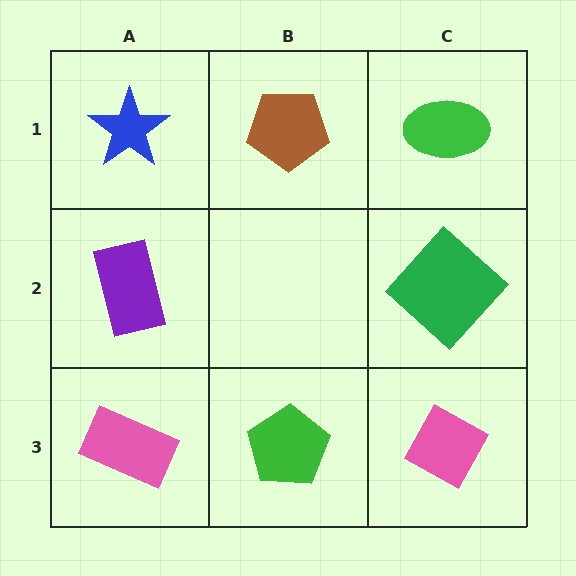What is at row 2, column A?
A purple rectangle.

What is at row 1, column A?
A blue star.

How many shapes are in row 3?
3 shapes.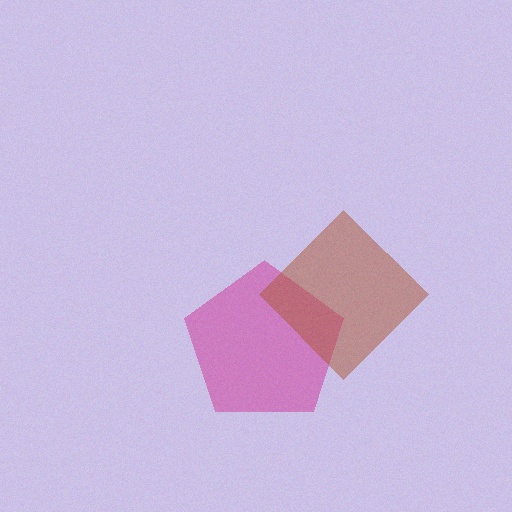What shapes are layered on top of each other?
The layered shapes are: a magenta pentagon, a brown diamond.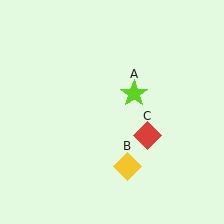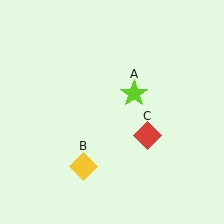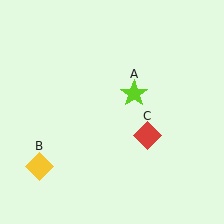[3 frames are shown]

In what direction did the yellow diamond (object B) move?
The yellow diamond (object B) moved left.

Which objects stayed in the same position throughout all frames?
Lime star (object A) and red diamond (object C) remained stationary.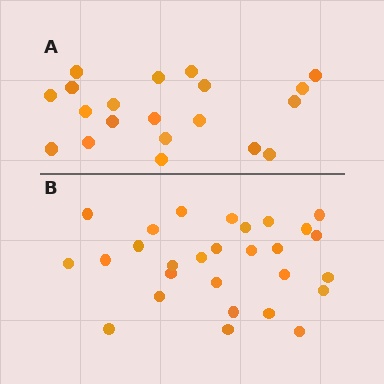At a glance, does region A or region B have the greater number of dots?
Region B (the bottom region) has more dots.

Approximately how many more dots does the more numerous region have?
Region B has roughly 8 or so more dots than region A.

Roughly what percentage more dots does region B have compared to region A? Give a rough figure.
About 40% more.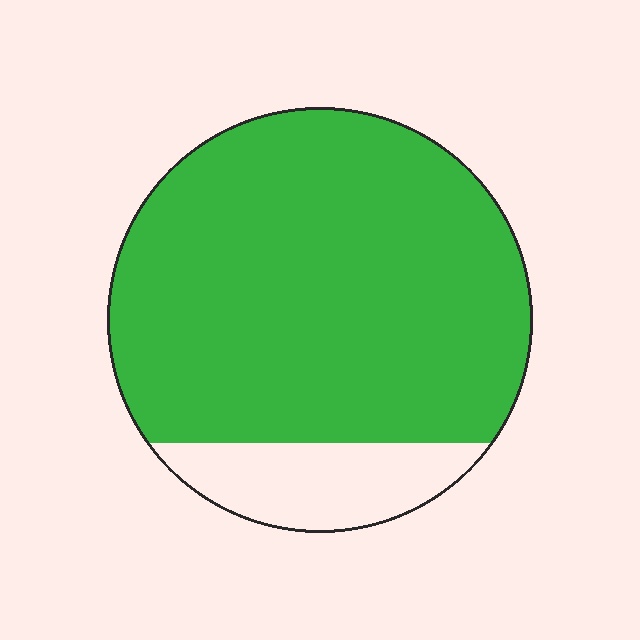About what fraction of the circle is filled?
About five sixths (5/6).